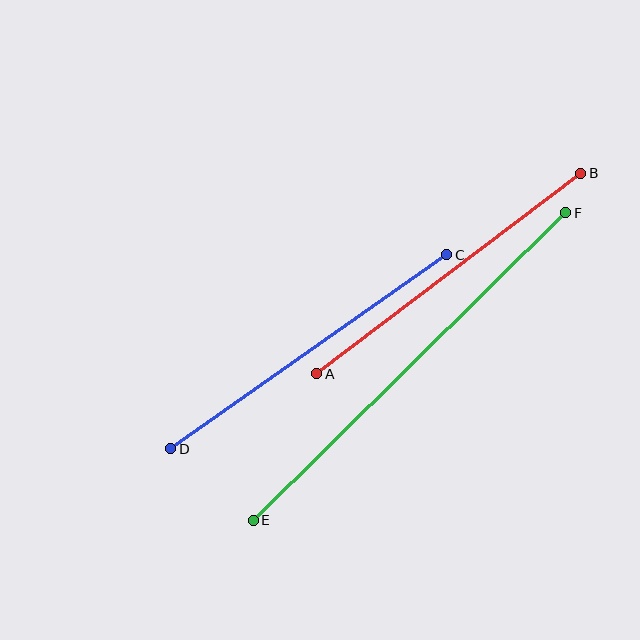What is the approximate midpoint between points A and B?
The midpoint is at approximately (449, 273) pixels.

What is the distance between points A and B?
The distance is approximately 332 pixels.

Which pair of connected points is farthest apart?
Points E and F are farthest apart.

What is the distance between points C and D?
The distance is approximately 337 pixels.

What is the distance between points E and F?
The distance is approximately 438 pixels.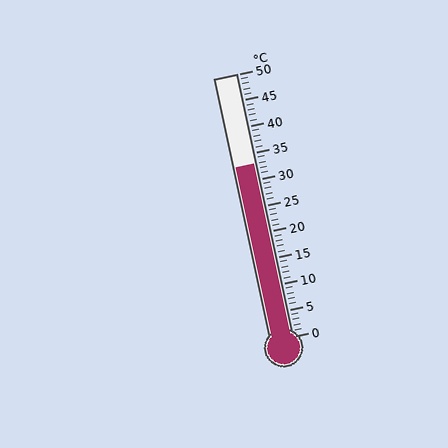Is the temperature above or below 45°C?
The temperature is below 45°C.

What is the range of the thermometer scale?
The thermometer scale ranges from 0°C to 50°C.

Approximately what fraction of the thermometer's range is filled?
The thermometer is filled to approximately 65% of its range.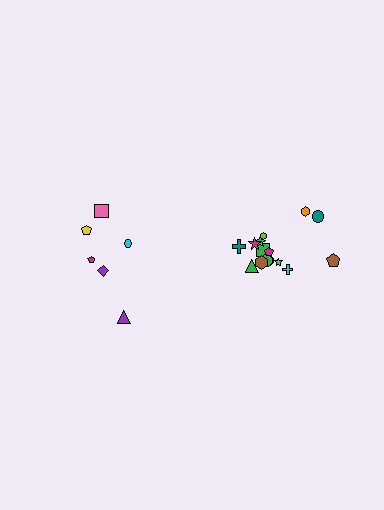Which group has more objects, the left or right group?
The right group.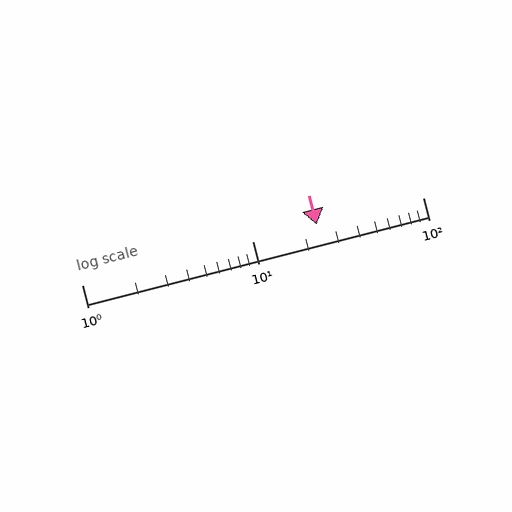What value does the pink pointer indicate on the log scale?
The pointer indicates approximately 24.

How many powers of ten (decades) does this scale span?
The scale spans 2 decades, from 1 to 100.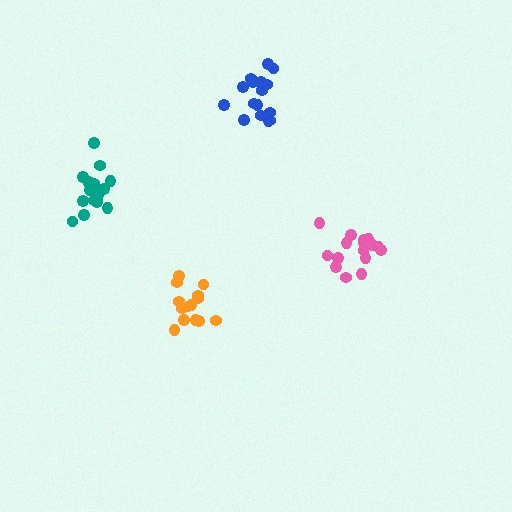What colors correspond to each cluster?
The clusters are colored: orange, pink, blue, teal.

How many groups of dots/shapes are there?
There are 4 groups.